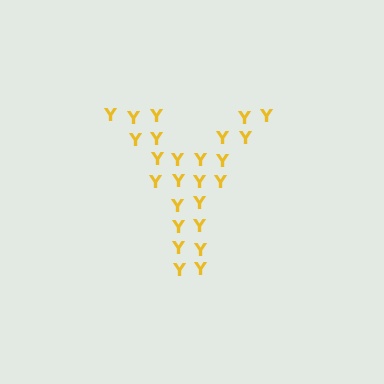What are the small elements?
The small elements are letter Y's.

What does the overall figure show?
The overall figure shows the letter Y.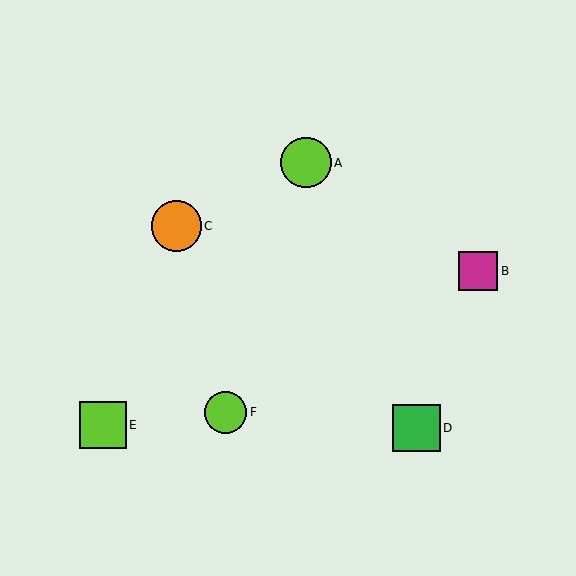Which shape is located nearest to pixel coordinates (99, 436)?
The lime square (labeled E) at (103, 425) is nearest to that location.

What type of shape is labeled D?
Shape D is a green square.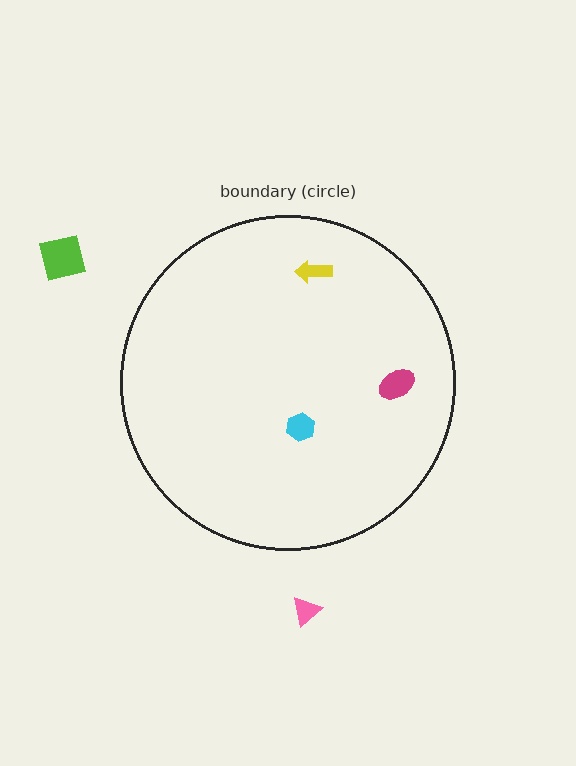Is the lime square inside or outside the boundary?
Outside.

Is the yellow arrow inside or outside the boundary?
Inside.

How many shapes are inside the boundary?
3 inside, 2 outside.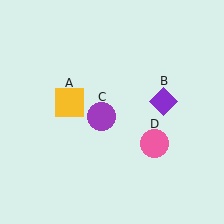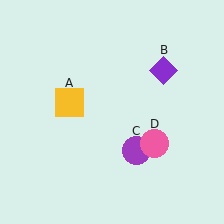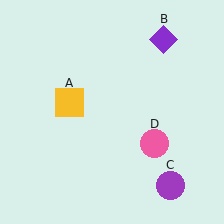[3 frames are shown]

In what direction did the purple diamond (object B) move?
The purple diamond (object B) moved up.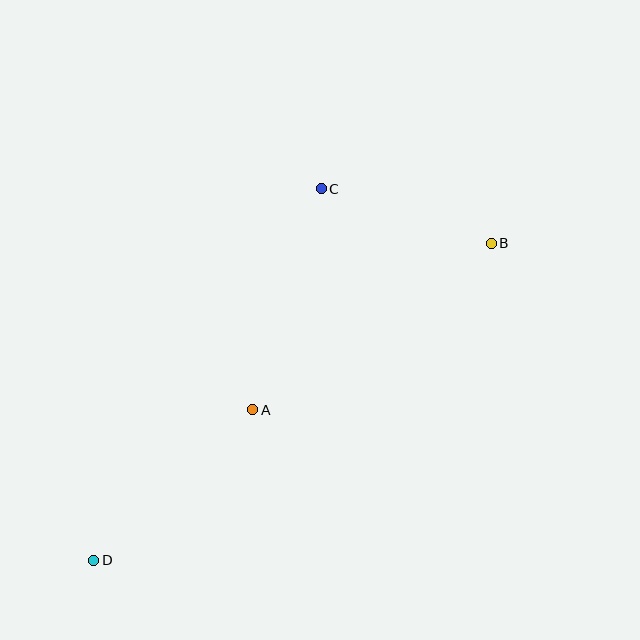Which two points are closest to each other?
Points B and C are closest to each other.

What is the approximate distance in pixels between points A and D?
The distance between A and D is approximately 219 pixels.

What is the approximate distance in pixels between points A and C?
The distance between A and C is approximately 231 pixels.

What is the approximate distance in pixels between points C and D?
The distance between C and D is approximately 436 pixels.